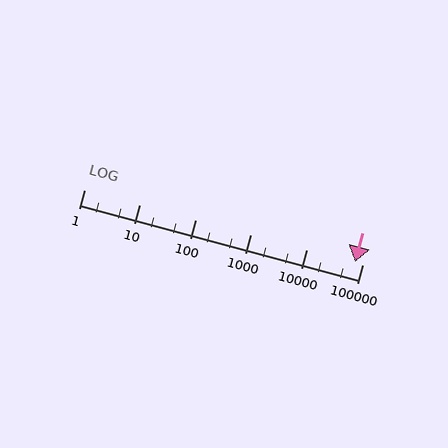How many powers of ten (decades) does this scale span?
The scale spans 5 decades, from 1 to 100000.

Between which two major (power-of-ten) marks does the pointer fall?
The pointer is between 10000 and 100000.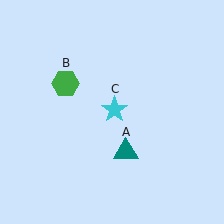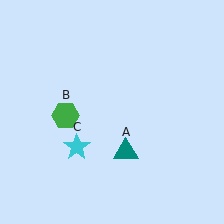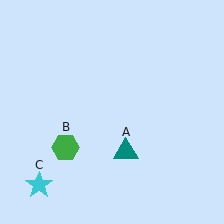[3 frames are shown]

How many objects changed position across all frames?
2 objects changed position: green hexagon (object B), cyan star (object C).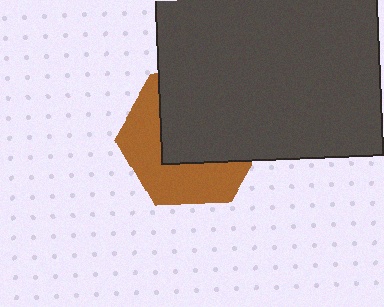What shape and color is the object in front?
The object in front is a dark gray square.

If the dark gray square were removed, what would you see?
You would see the complete brown hexagon.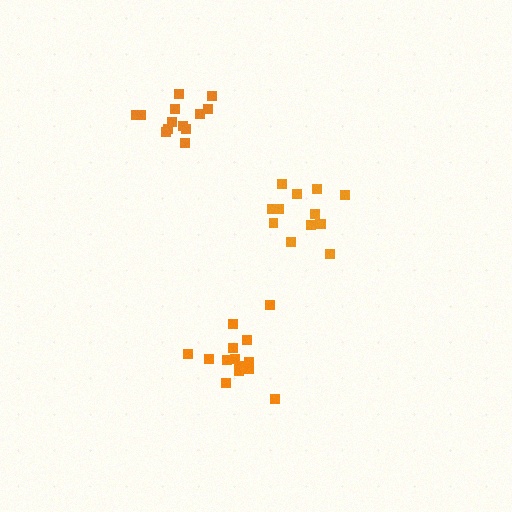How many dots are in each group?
Group 1: 13 dots, Group 2: 14 dots, Group 3: 13 dots (40 total).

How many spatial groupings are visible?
There are 3 spatial groupings.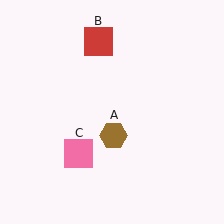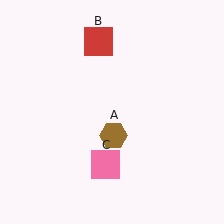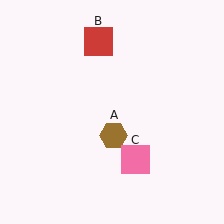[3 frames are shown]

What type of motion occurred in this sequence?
The pink square (object C) rotated counterclockwise around the center of the scene.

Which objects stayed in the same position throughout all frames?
Brown hexagon (object A) and red square (object B) remained stationary.